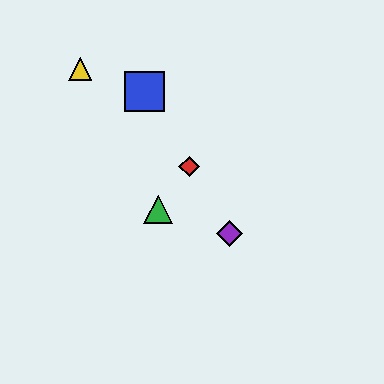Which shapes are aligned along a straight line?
The red diamond, the blue square, the purple diamond are aligned along a straight line.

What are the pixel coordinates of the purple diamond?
The purple diamond is at (229, 234).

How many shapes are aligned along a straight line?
3 shapes (the red diamond, the blue square, the purple diamond) are aligned along a straight line.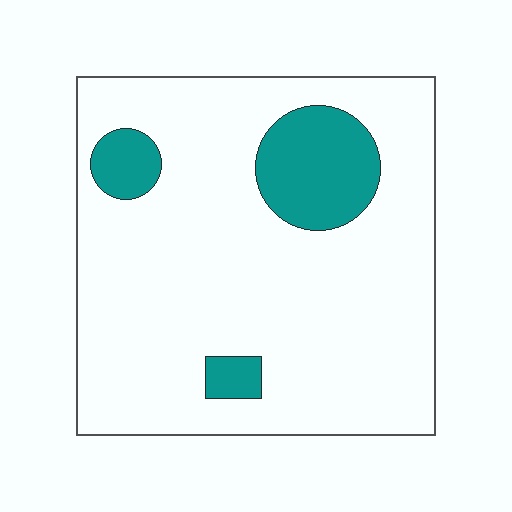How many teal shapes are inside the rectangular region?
3.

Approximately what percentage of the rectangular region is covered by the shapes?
Approximately 15%.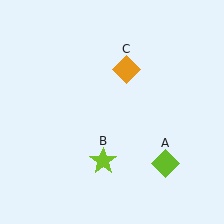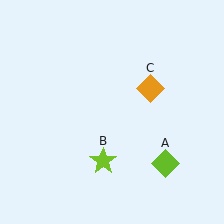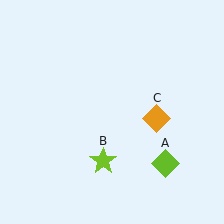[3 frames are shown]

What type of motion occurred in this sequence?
The orange diamond (object C) rotated clockwise around the center of the scene.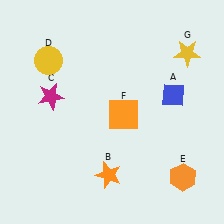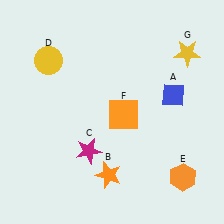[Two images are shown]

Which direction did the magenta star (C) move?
The magenta star (C) moved down.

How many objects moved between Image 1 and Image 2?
1 object moved between the two images.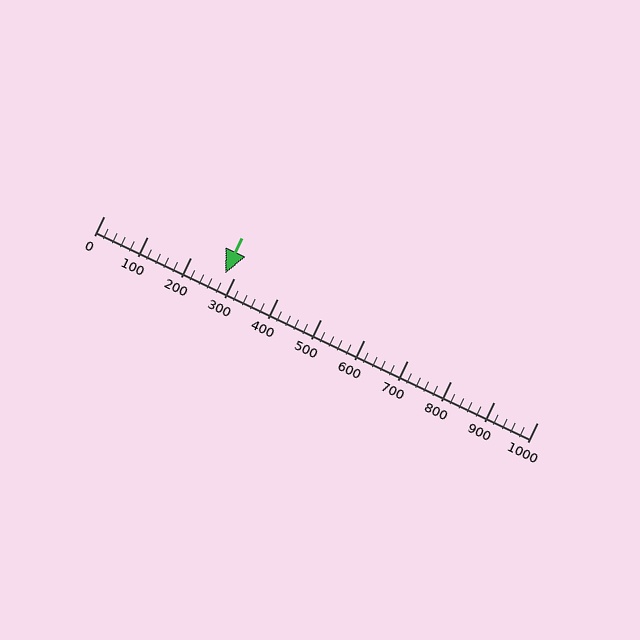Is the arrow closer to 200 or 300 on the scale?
The arrow is closer to 300.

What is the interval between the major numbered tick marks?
The major tick marks are spaced 100 units apart.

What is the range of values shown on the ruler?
The ruler shows values from 0 to 1000.